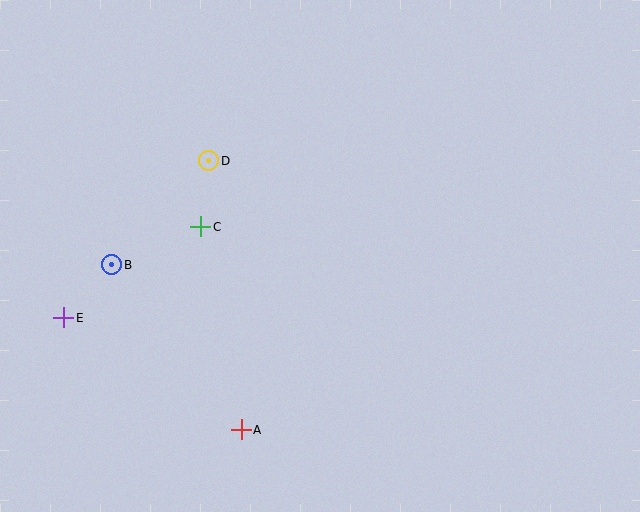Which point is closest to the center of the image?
Point C at (201, 227) is closest to the center.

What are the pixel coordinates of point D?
Point D is at (209, 161).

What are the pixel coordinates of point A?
Point A is at (241, 430).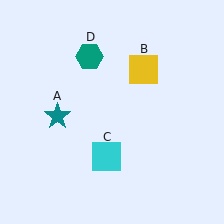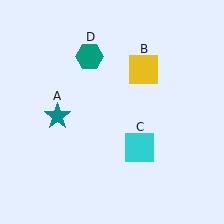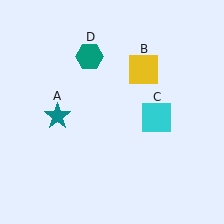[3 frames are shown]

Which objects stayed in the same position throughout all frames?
Teal star (object A) and yellow square (object B) and teal hexagon (object D) remained stationary.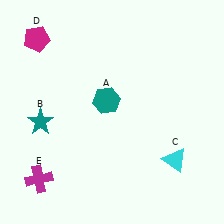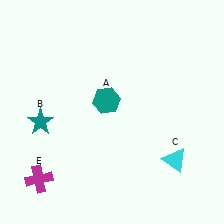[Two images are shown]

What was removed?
The magenta pentagon (D) was removed in Image 2.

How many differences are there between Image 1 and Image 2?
There is 1 difference between the two images.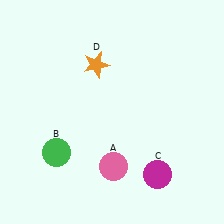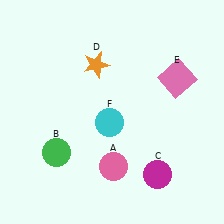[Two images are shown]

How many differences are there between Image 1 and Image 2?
There are 2 differences between the two images.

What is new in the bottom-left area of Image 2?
A cyan circle (F) was added in the bottom-left area of Image 2.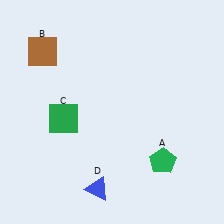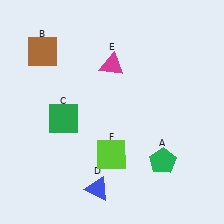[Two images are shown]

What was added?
A magenta triangle (E), a lime square (F) were added in Image 2.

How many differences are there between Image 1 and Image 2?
There are 2 differences between the two images.